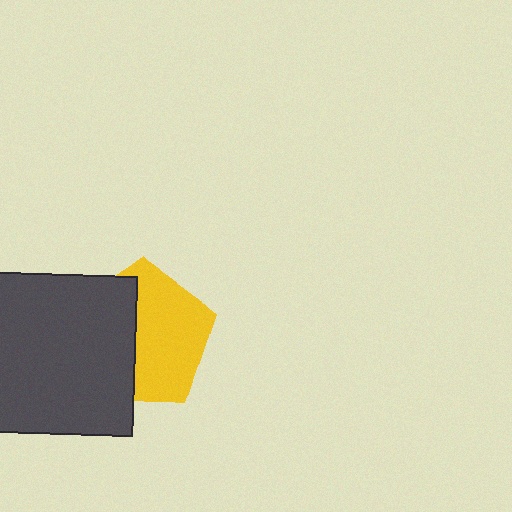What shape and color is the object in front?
The object in front is a dark gray square.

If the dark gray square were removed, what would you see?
You would see the complete yellow pentagon.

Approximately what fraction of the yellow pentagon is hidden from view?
Roughly 45% of the yellow pentagon is hidden behind the dark gray square.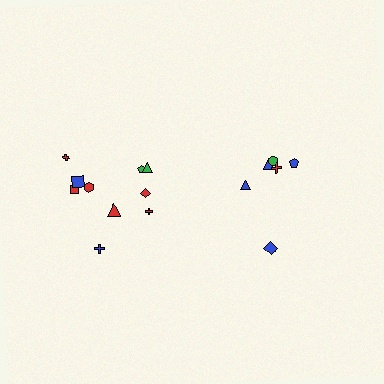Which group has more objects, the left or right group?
The left group.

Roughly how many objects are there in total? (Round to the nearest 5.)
Roughly 15 objects in total.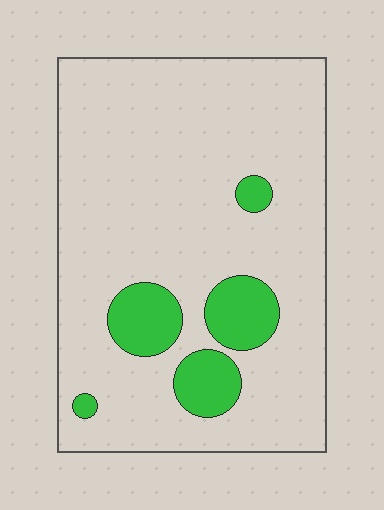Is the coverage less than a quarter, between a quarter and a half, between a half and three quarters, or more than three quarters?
Less than a quarter.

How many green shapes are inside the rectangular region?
5.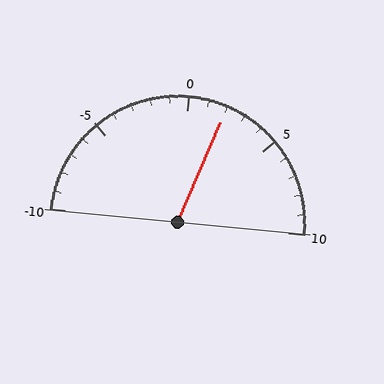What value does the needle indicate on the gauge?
The needle indicates approximately 2.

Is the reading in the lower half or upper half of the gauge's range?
The reading is in the upper half of the range (-10 to 10).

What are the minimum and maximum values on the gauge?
The gauge ranges from -10 to 10.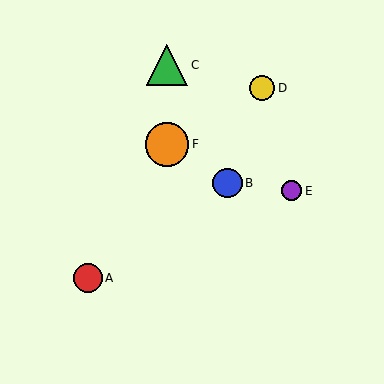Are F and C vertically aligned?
Yes, both are at x≈167.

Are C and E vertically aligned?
No, C is at x≈167 and E is at x≈291.